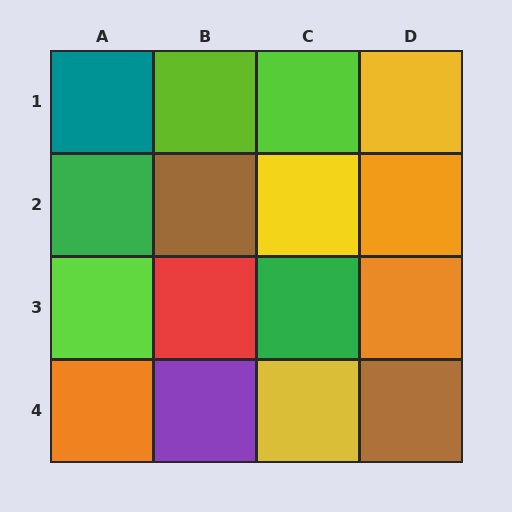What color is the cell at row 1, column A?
Teal.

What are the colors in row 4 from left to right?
Orange, purple, yellow, brown.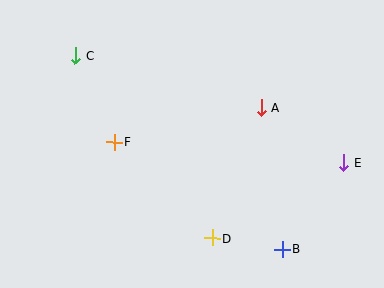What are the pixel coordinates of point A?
Point A is at (261, 107).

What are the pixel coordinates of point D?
Point D is at (213, 238).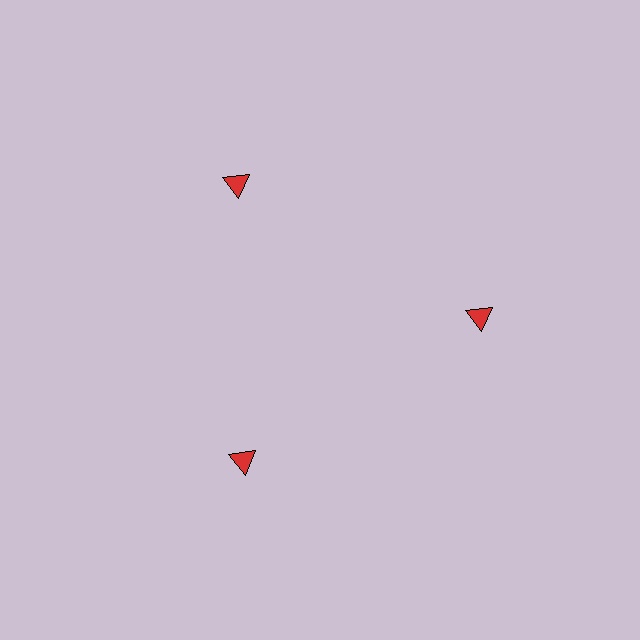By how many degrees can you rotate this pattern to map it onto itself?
The pattern maps onto itself every 120 degrees of rotation.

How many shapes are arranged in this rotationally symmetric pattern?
There are 3 shapes, arranged in 3 groups of 1.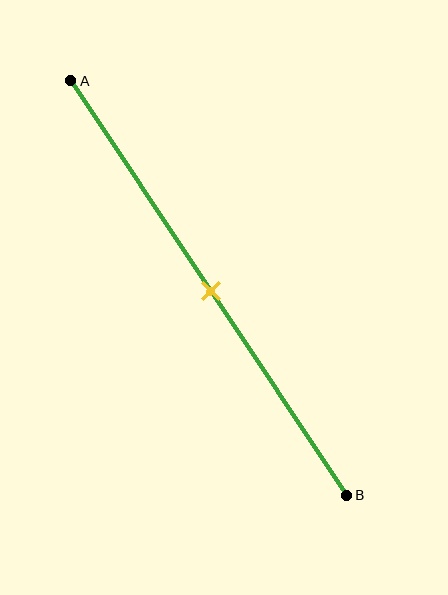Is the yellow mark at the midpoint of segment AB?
Yes, the mark is approximately at the midpoint.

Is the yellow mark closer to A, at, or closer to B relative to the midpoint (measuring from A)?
The yellow mark is approximately at the midpoint of segment AB.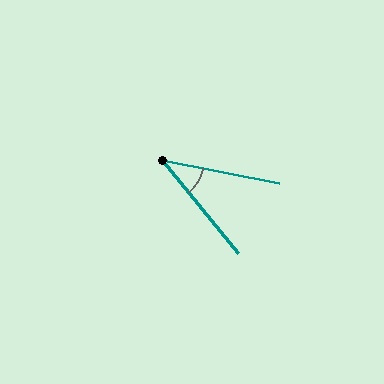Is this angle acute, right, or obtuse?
It is acute.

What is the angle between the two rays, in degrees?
Approximately 39 degrees.